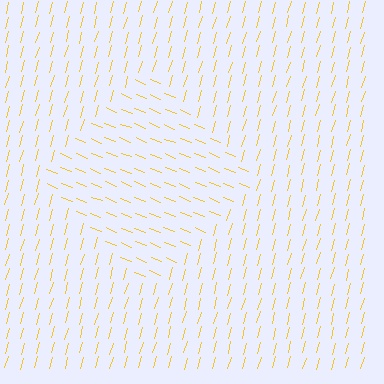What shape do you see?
I see a diamond.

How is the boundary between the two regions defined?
The boundary is defined purely by a change in line orientation (approximately 84 degrees difference). All lines are the same color and thickness.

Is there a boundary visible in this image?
Yes, there is a texture boundary formed by a change in line orientation.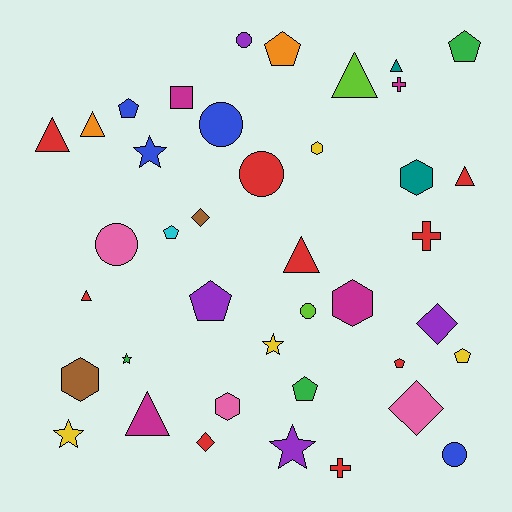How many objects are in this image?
There are 40 objects.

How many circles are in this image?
There are 6 circles.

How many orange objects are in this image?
There are 2 orange objects.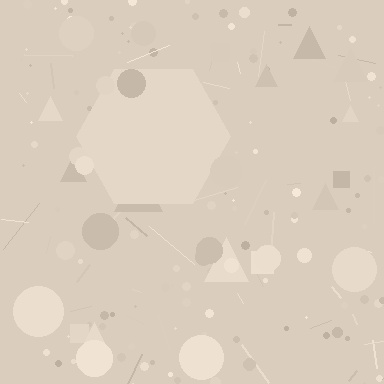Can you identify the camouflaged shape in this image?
The camouflaged shape is a hexagon.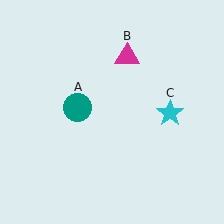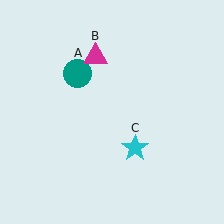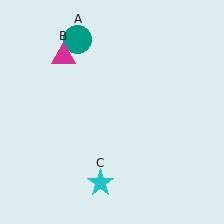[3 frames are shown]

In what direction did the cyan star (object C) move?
The cyan star (object C) moved down and to the left.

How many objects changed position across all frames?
3 objects changed position: teal circle (object A), magenta triangle (object B), cyan star (object C).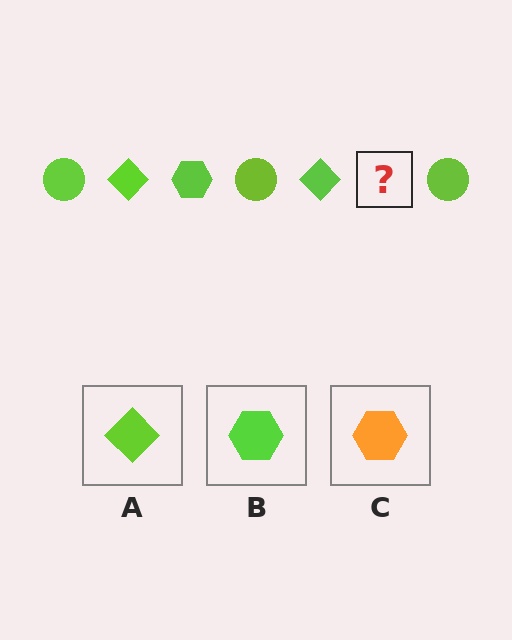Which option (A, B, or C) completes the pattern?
B.